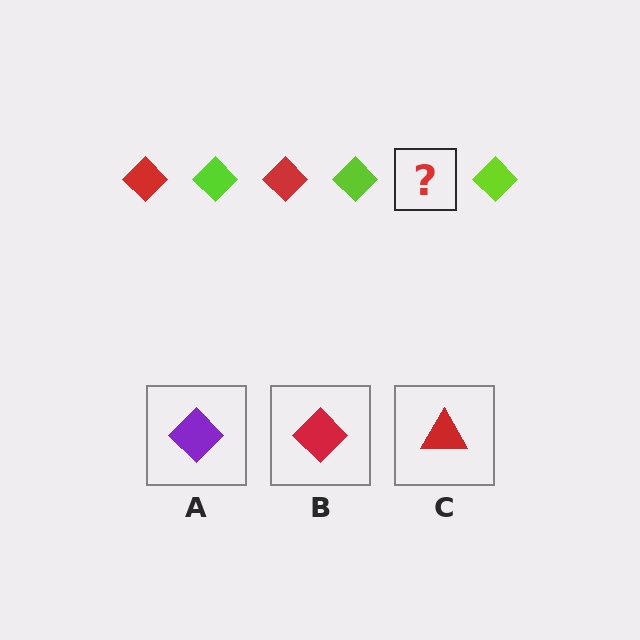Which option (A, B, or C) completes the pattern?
B.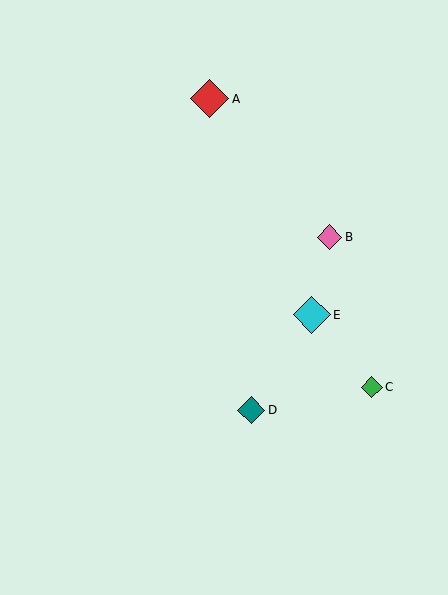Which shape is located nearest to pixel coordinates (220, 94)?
The red diamond (labeled A) at (210, 99) is nearest to that location.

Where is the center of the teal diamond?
The center of the teal diamond is at (251, 410).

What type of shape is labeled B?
Shape B is a pink diamond.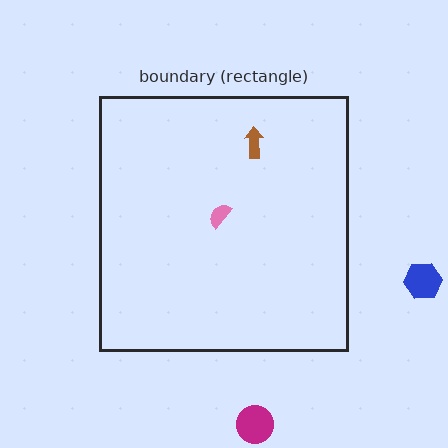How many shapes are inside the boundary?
2 inside, 2 outside.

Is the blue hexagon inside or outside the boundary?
Outside.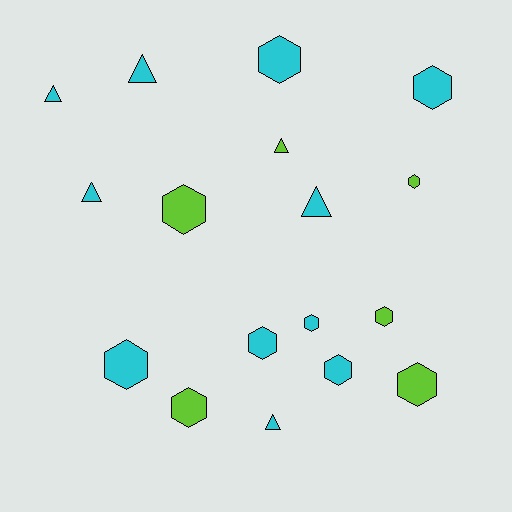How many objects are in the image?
There are 17 objects.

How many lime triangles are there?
There is 1 lime triangle.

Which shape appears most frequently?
Hexagon, with 11 objects.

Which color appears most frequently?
Cyan, with 11 objects.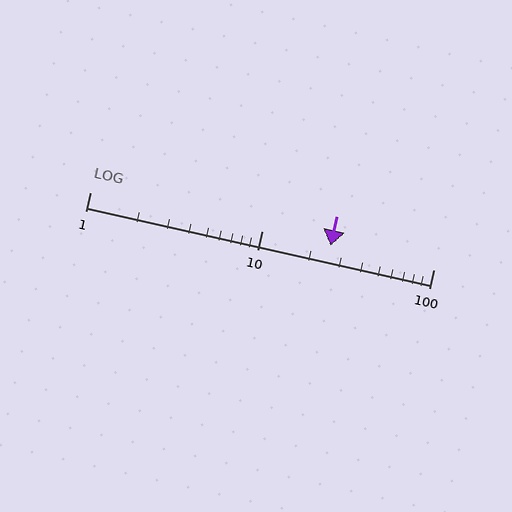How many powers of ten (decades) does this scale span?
The scale spans 2 decades, from 1 to 100.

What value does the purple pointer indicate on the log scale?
The pointer indicates approximately 25.